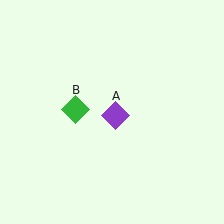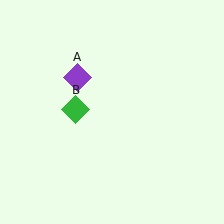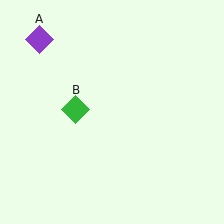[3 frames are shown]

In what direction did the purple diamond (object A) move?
The purple diamond (object A) moved up and to the left.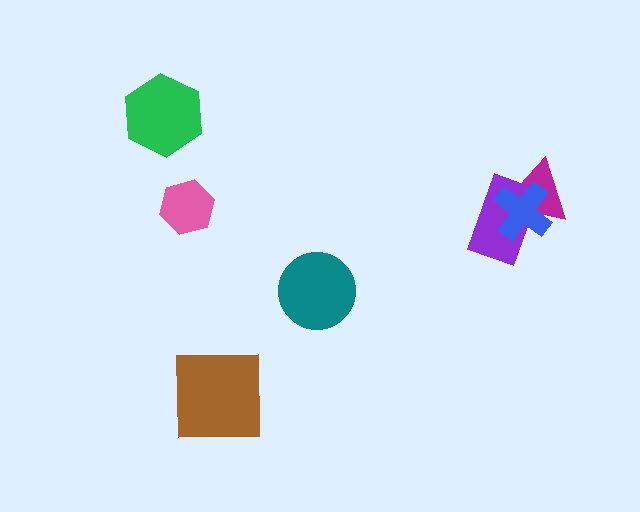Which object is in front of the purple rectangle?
The blue cross is in front of the purple rectangle.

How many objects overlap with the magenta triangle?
2 objects overlap with the magenta triangle.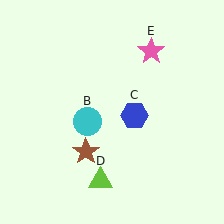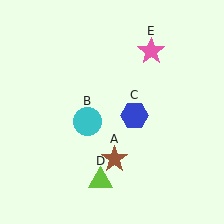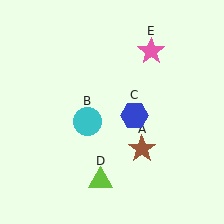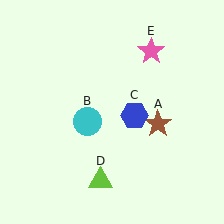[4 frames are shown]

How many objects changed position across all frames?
1 object changed position: brown star (object A).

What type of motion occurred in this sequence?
The brown star (object A) rotated counterclockwise around the center of the scene.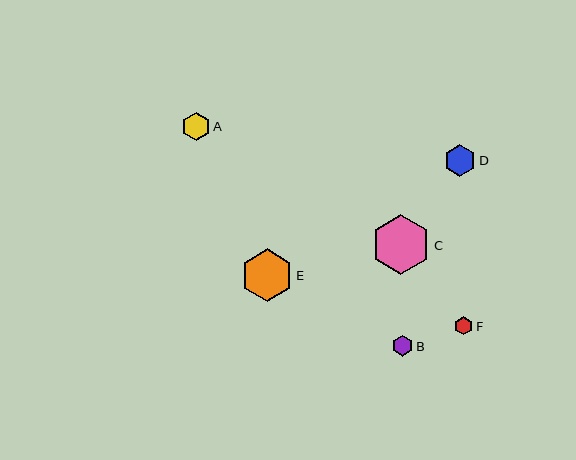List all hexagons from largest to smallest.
From largest to smallest: C, E, D, A, B, F.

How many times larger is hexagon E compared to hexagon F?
Hexagon E is approximately 2.8 times the size of hexagon F.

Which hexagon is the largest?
Hexagon C is the largest with a size of approximately 60 pixels.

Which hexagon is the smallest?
Hexagon F is the smallest with a size of approximately 18 pixels.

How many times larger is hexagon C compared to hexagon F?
Hexagon C is approximately 3.2 times the size of hexagon F.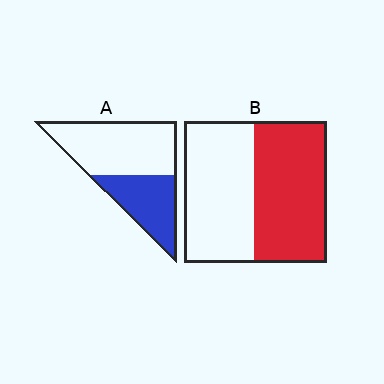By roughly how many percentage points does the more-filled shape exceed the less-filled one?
By roughly 15 percentage points (B over A).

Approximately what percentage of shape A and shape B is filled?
A is approximately 40% and B is approximately 50%.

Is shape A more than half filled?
No.